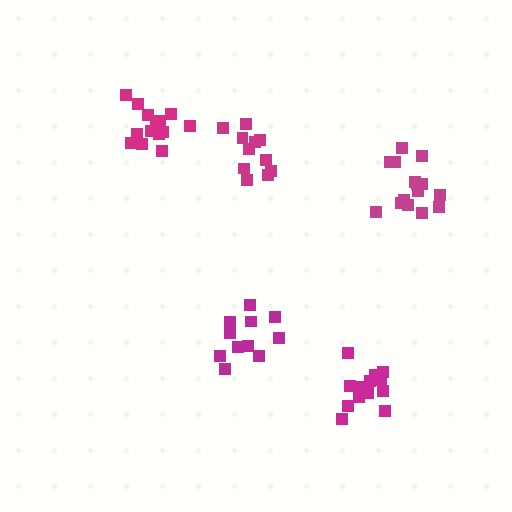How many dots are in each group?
Group 1: 14 dots, Group 2: 15 dots, Group 3: 11 dots, Group 4: 13 dots, Group 5: 11 dots (64 total).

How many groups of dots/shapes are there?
There are 5 groups.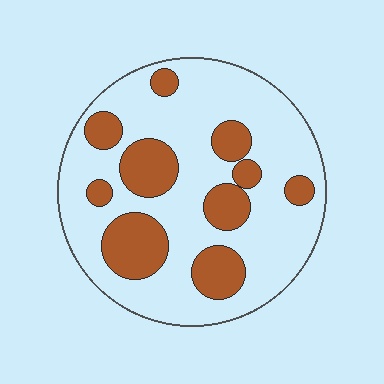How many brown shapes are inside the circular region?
10.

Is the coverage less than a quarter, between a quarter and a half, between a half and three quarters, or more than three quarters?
Between a quarter and a half.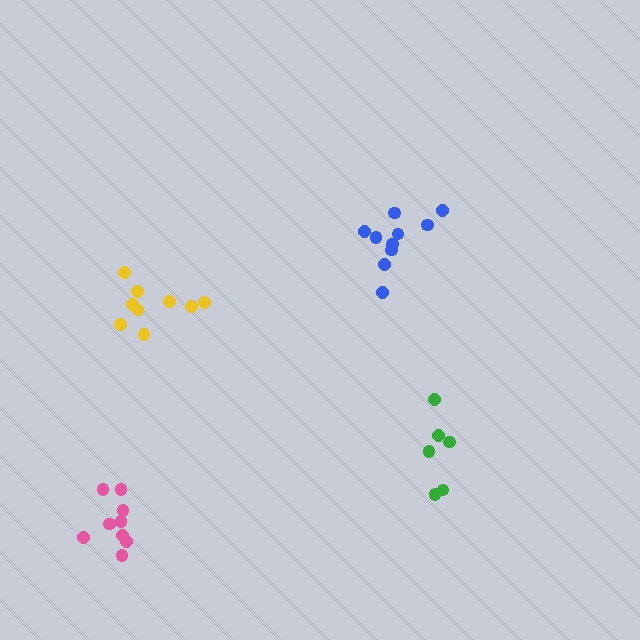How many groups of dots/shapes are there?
There are 4 groups.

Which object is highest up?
The blue cluster is topmost.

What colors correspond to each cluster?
The clusters are colored: yellow, blue, pink, green.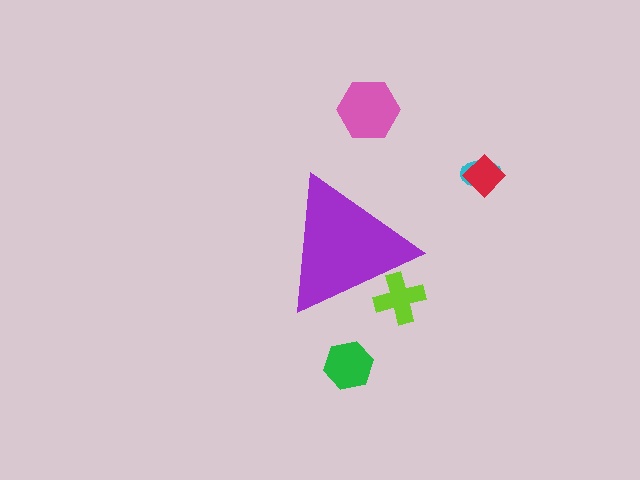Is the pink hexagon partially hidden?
No, the pink hexagon is fully visible.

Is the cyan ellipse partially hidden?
No, the cyan ellipse is fully visible.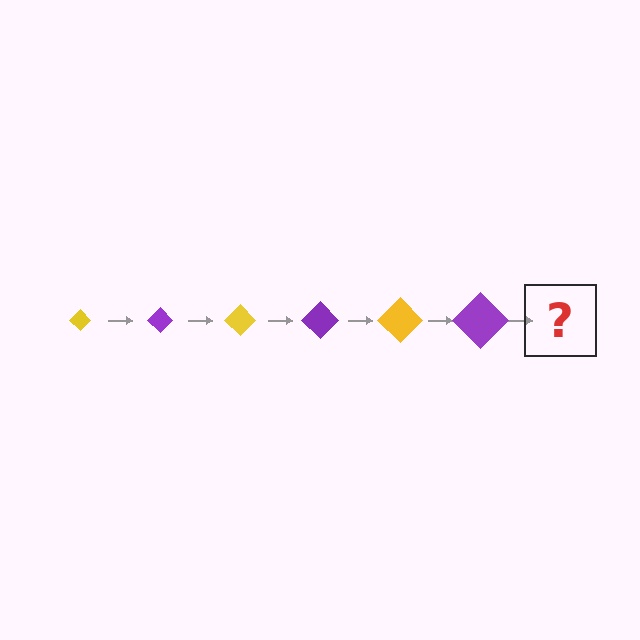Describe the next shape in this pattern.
It should be a yellow diamond, larger than the previous one.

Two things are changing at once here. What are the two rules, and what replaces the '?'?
The two rules are that the diamond grows larger each step and the color cycles through yellow and purple. The '?' should be a yellow diamond, larger than the previous one.